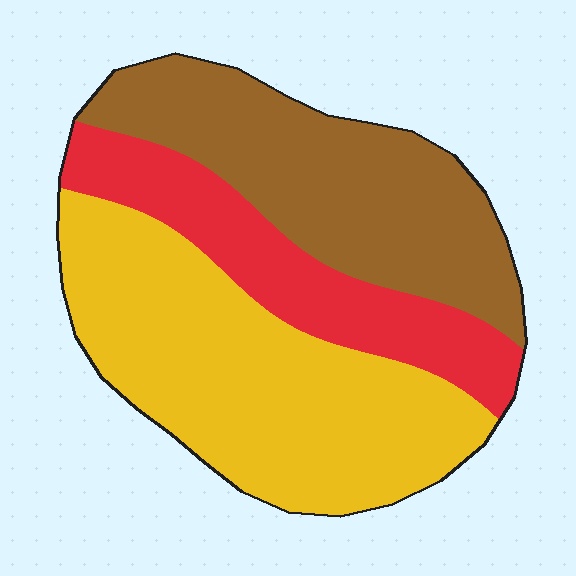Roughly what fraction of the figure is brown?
Brown takes up about one third (1/3) of the figure.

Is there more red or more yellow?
Yellow.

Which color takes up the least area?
Red, at roughly 20%.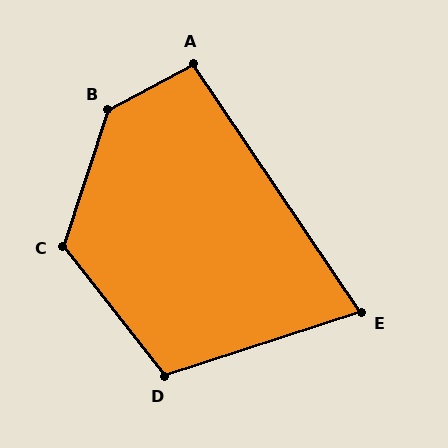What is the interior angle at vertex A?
Approximately 96 degrees (obtuse).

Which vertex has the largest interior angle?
B, at approximately 136 degrees.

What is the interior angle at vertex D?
Approximately 110 degrees (obtuse).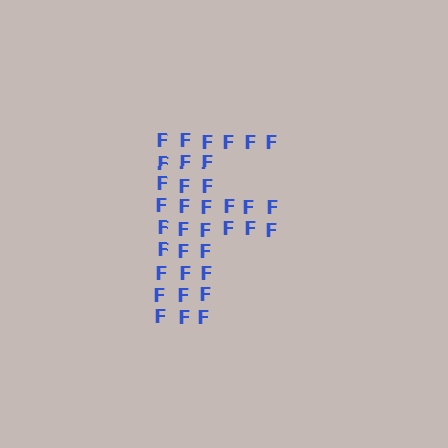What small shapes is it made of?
It is made of small letter F's.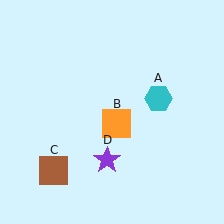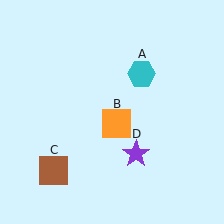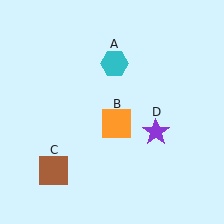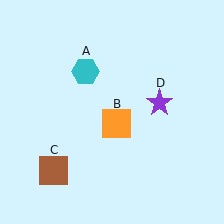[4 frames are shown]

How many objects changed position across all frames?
2 objects changed position: cyan hexagon (object A), purple star (object D).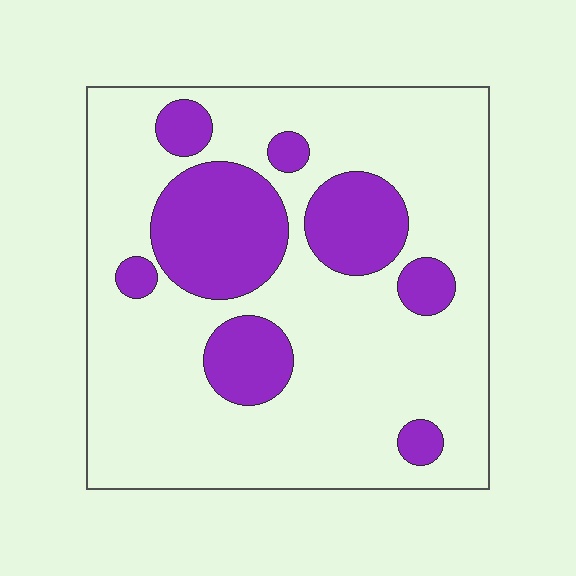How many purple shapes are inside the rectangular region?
8.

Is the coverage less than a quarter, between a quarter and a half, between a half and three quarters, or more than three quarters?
Less than a quarter.